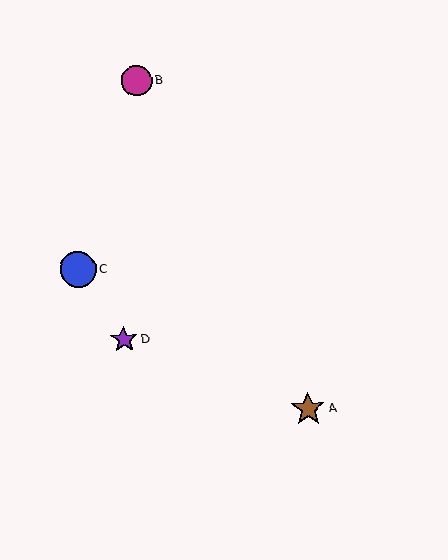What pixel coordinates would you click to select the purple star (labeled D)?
Click at (124, 339) to select the purple star D.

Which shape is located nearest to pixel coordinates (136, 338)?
The purple star (labeled D) at (124, 339) is nearest to that location.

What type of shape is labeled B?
Shape B is a magenta circle.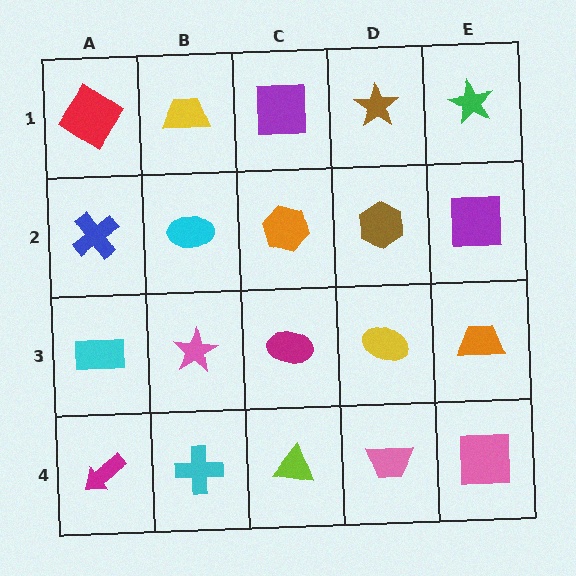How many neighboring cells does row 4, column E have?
2.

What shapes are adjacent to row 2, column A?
A red diamond (row 1, column A), a cyan rectangle (row 3, column A), a cyan ellipse (row 2, column B).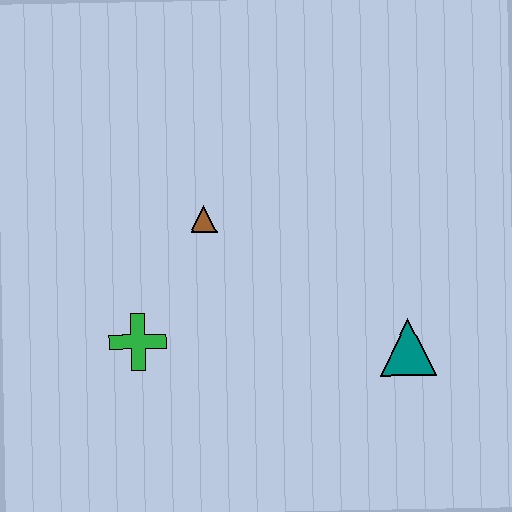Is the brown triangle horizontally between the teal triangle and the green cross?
Yes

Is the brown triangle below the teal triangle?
No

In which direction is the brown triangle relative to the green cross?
The brown triangle is above the green cross.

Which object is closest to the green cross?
The brown triangle is closest to the green cross.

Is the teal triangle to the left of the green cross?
No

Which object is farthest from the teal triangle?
The green cross is farthest from the teal triangle.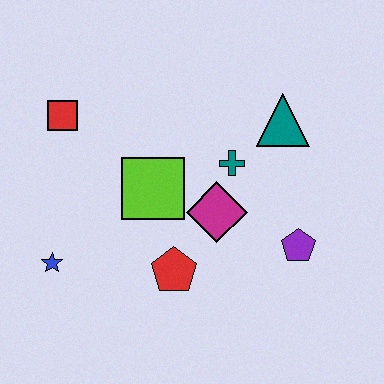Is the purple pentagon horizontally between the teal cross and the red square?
No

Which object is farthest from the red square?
The purple pentagon is farthest from the red square.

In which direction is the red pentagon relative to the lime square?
The red pentagon is below the lime square.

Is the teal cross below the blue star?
No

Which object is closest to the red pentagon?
The magenta diamond is closest to the red pentagon.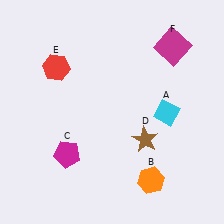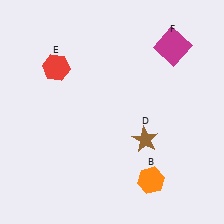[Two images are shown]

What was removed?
The cyan diamond (A), the magenta pentagon (C) were removed in Image 2.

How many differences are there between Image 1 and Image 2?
There are 2 differences between the two images.